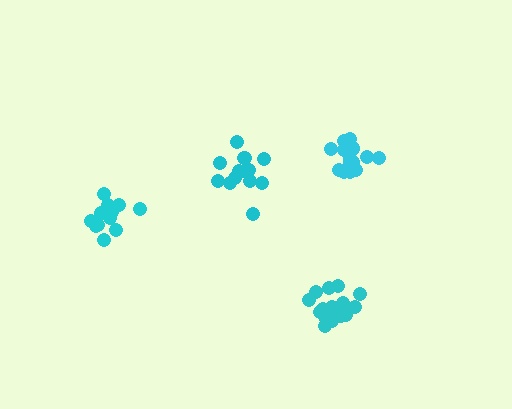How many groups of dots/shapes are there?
There are 4 groups.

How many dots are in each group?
Group 1: 14 dots, Group 2: 15 dots, Group 3: 14 dots, Group 4: 18 dots (61 total).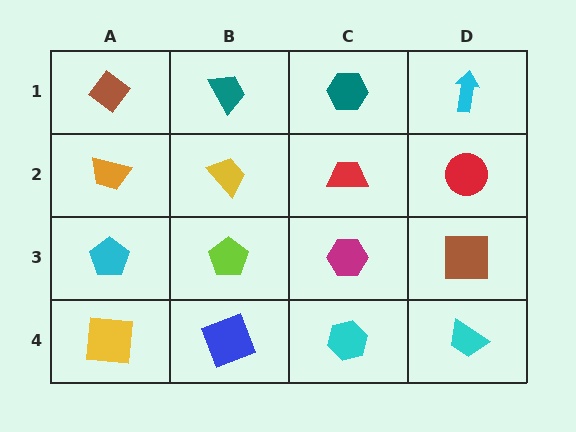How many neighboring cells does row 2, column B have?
4.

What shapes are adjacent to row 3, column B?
A yellow trapezoid (row 2, column B), a blue square (row 4, column B), a cyan pentagon (row 3, column A), a magenta hexagon (row 3, column C).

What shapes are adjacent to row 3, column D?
A red circle (row 2, column D), a cyan trapezoid (row 4, column D), a magenta hexagon (row 3, column C).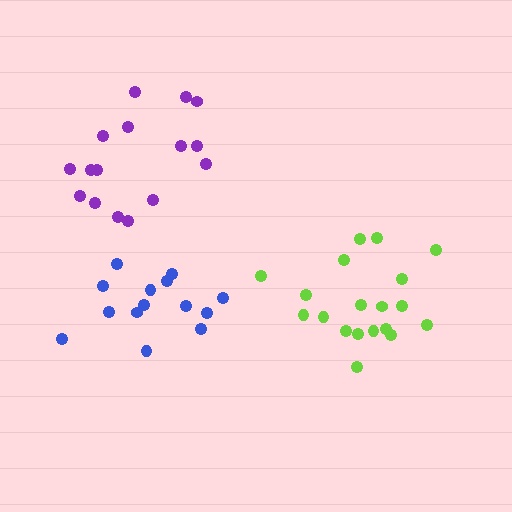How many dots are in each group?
Group 1: 14 dots, Group 2: 19 dots, Group 3: 16 dots (49 total).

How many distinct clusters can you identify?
There are 3 distinct clusters.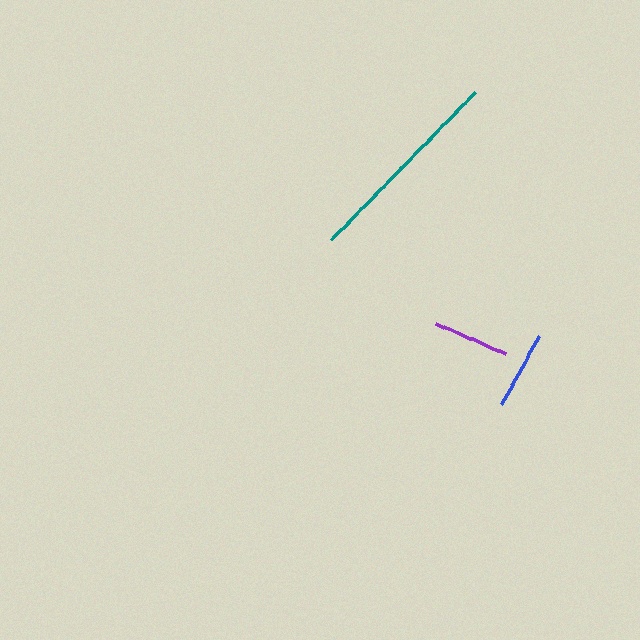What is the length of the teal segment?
The teal segment is approximately 206 pixels long.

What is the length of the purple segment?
The purple segment is approximately 77 pixels long.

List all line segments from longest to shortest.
From longest to shortest: teal, blue, purple.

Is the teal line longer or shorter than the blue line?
The teal line is longer than the blue line.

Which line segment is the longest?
The teal line is the longest at approximately 206 pixels.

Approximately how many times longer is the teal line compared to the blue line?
The teal line is approximately 2.7 times the length of the blue line.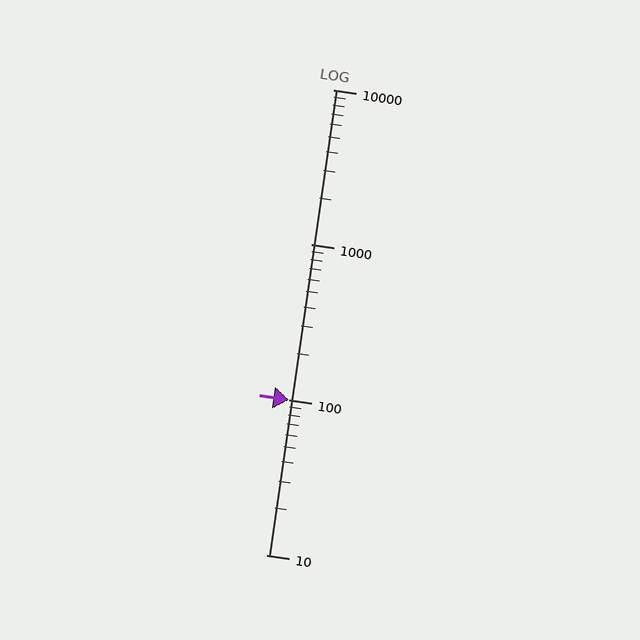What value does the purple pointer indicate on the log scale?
The pointer indicates approximately 100.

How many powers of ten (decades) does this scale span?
The scale spans 3 decades, from 10 to 10000.